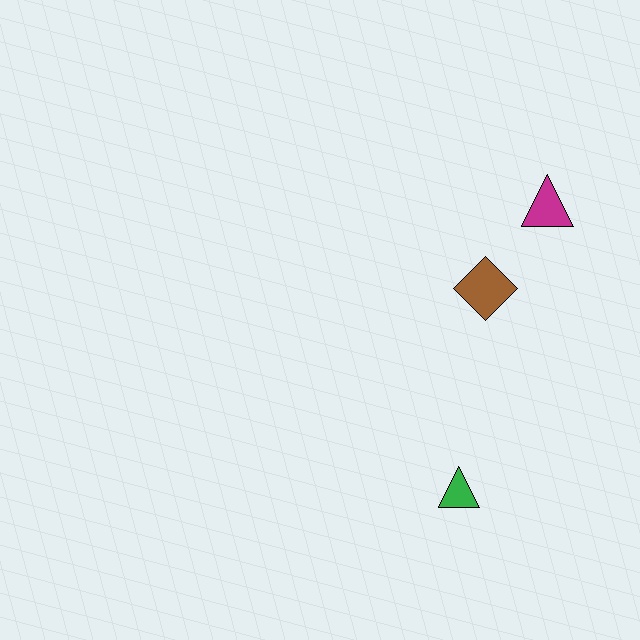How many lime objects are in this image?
There are no lime objects.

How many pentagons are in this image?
There are no pentagons.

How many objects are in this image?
There are 3 objects.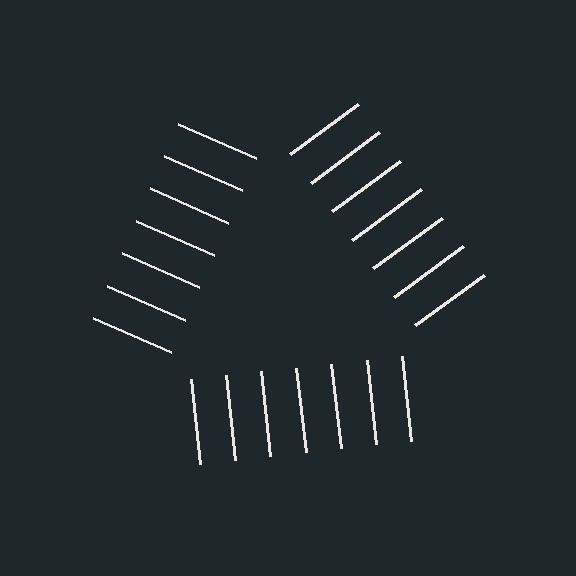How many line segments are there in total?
21 — 7 along each of the 3 edges.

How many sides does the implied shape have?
3 sides — the line-ends trace a triangle.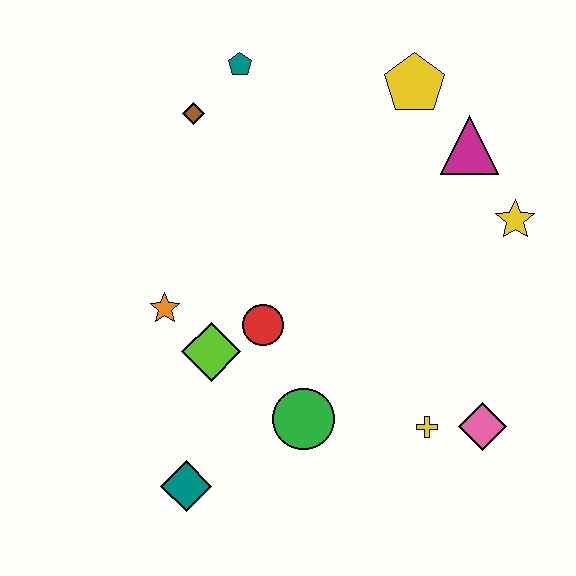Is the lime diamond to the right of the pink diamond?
No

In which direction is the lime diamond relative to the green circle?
The lime diamond is to the left of the green circle.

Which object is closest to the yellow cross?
The pink diamond is closest to the yellow cross.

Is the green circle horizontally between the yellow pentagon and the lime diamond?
Yes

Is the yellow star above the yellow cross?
Yes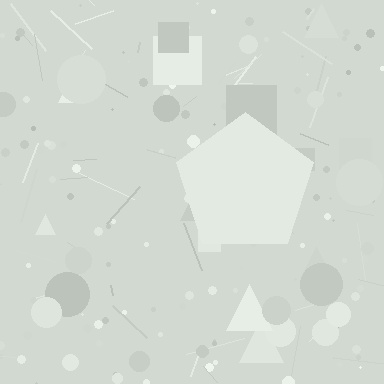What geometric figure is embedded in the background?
A pentagon is embedded in the background.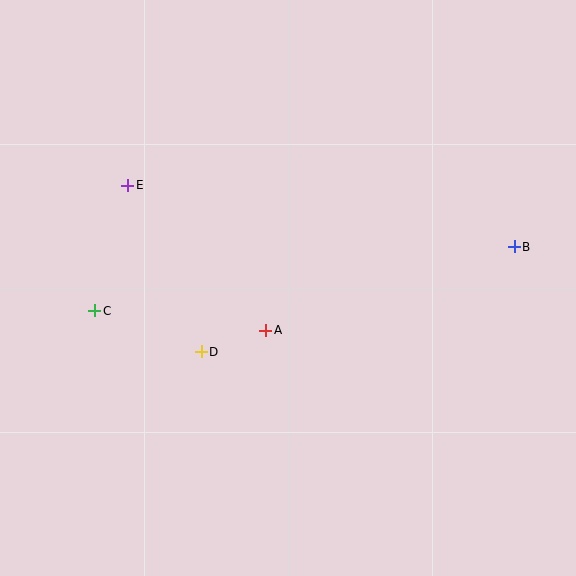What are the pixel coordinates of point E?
Point E is at (128, 185).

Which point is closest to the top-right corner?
Point B is closest to the top-right corner.